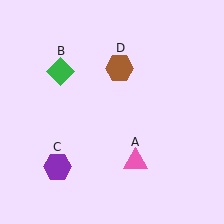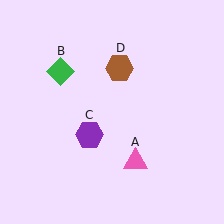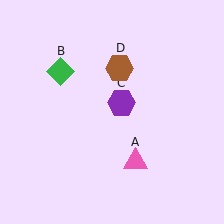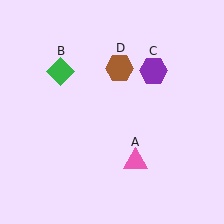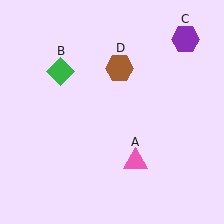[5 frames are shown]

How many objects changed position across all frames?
1 object changed position: purple hexagon (object C).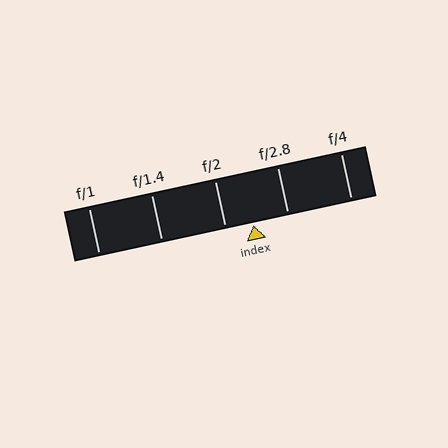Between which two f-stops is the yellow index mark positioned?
The index mark is between f/2 and f/2.8.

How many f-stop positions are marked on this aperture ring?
There are 5 f-stop positions marked.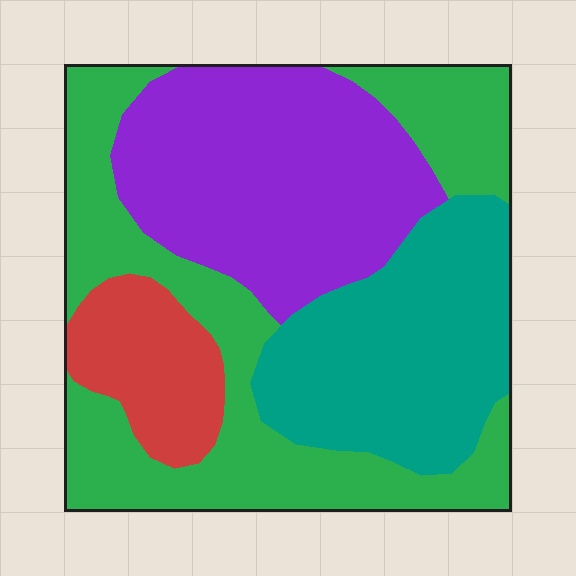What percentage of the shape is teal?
Teal takes up less than a quarter of the shape.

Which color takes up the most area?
Green, at roughly 35%.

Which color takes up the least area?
Red, at roughly 10%.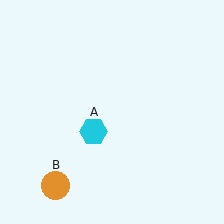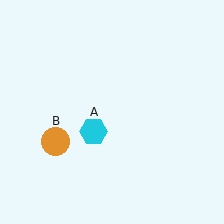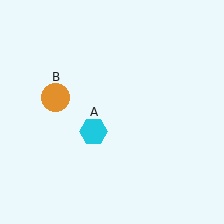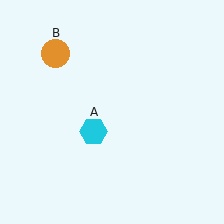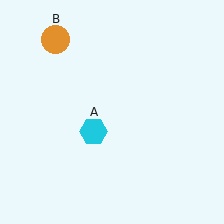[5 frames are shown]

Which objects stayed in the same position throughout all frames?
Cyan hexagon (object A) remained stationary.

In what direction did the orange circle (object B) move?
The orange circle (object B) moved up.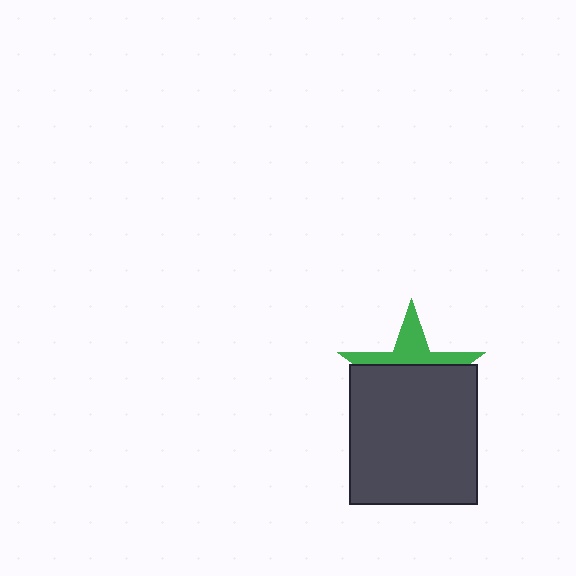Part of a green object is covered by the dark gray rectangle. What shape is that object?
It is a star.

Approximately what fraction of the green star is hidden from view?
Roughly 64% of the green star is hidden behind the dark gray rectangle.